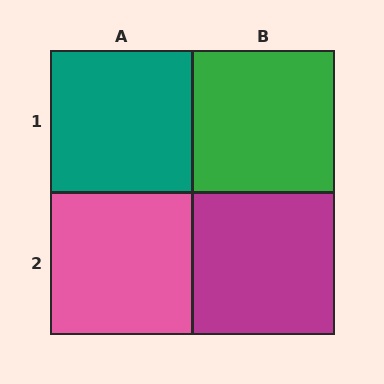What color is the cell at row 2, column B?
Magenta.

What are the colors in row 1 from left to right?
Teal, green.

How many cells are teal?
1 cell is teal.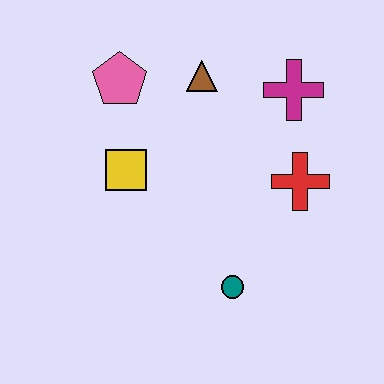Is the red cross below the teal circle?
No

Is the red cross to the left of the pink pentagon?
No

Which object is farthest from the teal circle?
The pink pentagon is farthest from the teal circle.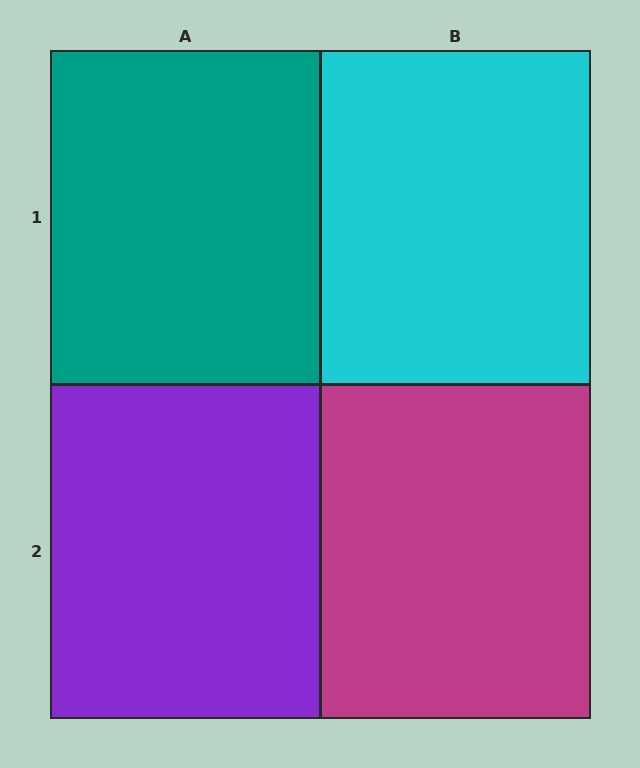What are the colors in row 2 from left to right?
Purple, magenta.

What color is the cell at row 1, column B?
Cyan.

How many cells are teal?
1 cell is teal.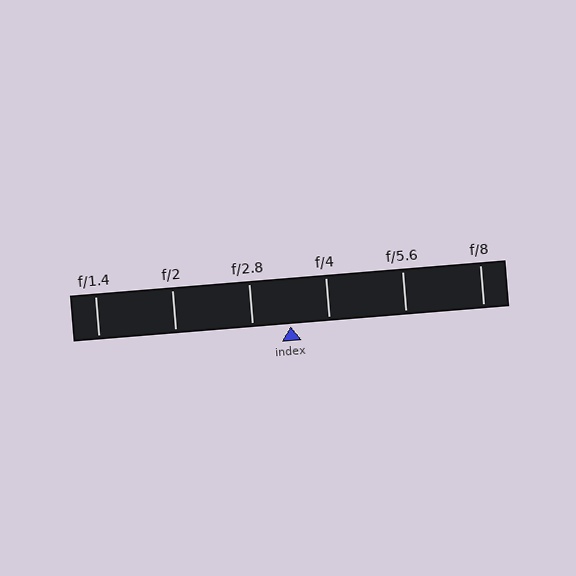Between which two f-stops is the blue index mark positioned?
The index mark is between f/2.8 and f/4.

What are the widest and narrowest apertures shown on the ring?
The widest aperture shown is f/1.4 and the narrowest is f/8.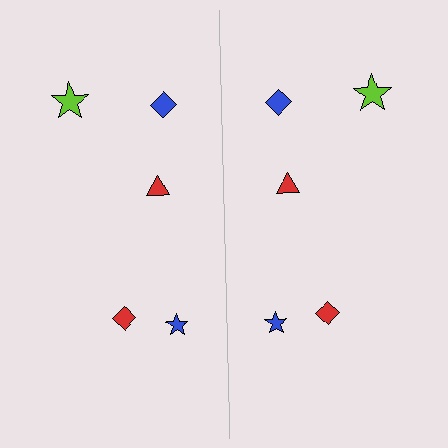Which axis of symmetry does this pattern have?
The pattern has a vertical axis of symmetry running through the center of the image.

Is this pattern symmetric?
Yes, this pattern has bilateral (reflection) symmetry.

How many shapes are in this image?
There are 10 shapes in this image.